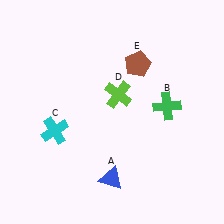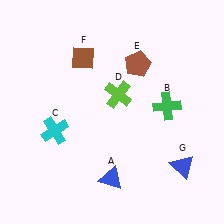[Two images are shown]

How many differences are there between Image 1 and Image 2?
There are 2 differences between the two images.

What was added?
A brown diamond (F), a blue triangle (G) were added in Image 2.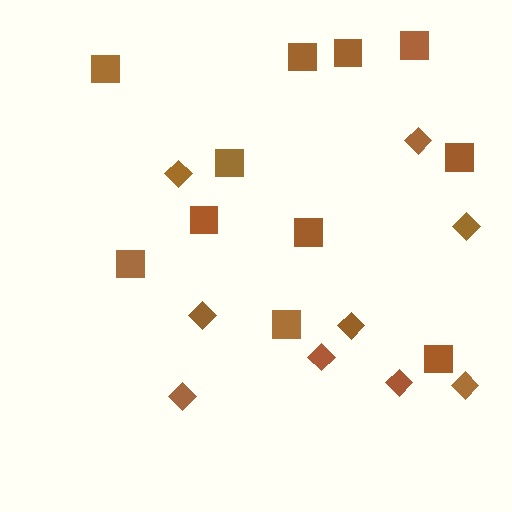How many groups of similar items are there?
There are 2 groups: one group of diamonds (9) and one group of squares (11).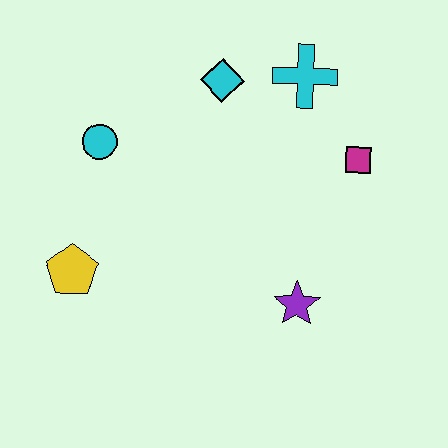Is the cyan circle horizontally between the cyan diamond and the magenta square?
No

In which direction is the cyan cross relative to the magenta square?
The cyan cross is above the magenta square.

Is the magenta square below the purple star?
No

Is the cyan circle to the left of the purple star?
Yes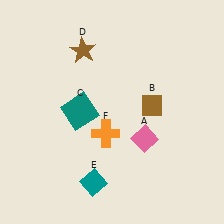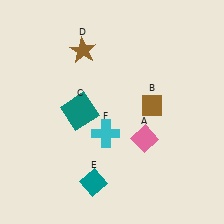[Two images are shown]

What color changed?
The cross (F) changed from orange in Image 1 to cyan in Image 2.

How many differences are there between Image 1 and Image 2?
There is 1 difference between the two images.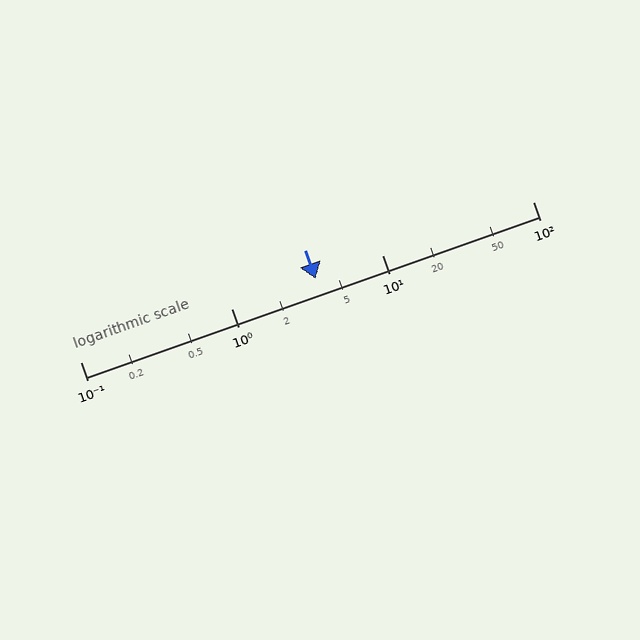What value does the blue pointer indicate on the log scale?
The pointer indicates approximately 3.6.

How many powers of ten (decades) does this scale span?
The scale spans 3 decades, from 0.1 to 100.